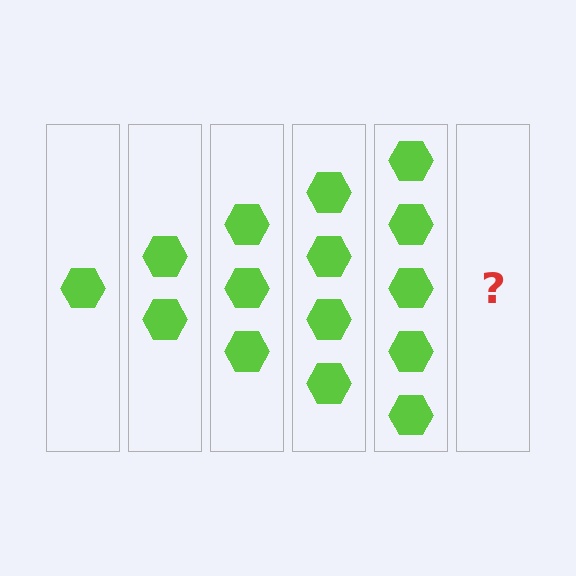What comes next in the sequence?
The next element should be 6 hexagons.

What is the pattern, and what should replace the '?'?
The pattern is that each step adds one more hexagon. The '?' should be 6 hexagons.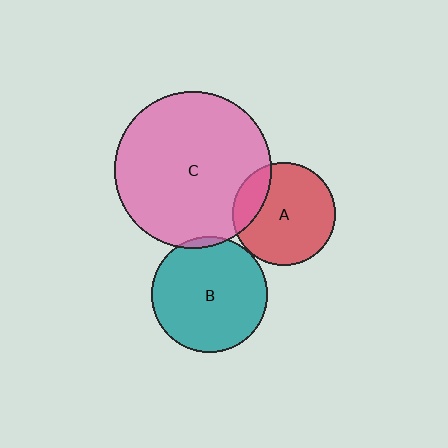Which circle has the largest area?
Circle C (pink).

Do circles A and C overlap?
Yes.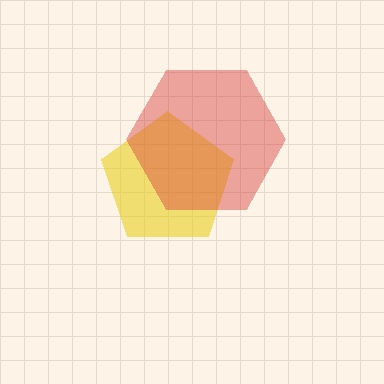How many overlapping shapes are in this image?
There are 2 overlapping shapes in the image.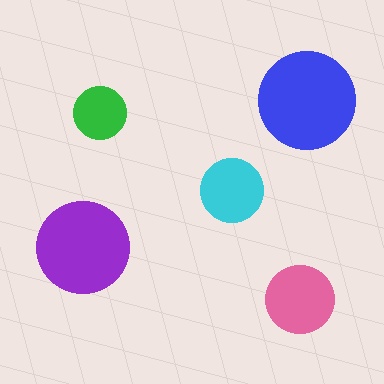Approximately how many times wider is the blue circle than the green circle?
About 2 times wider.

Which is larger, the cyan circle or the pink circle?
The pink one.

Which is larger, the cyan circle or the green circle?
The cyan one.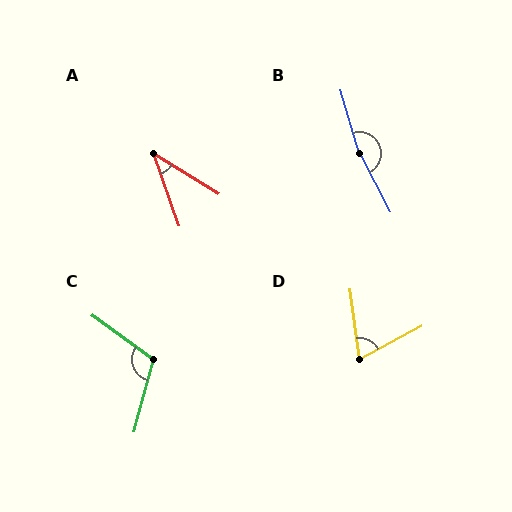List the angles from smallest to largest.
A (39°), D (70°), C (111°), B (168°).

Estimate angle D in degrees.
Approximately 70 degrees.